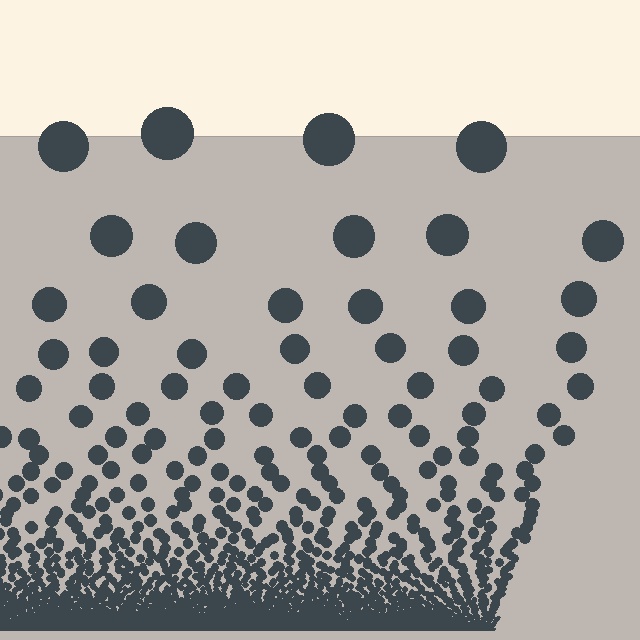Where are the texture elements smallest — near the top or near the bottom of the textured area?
Near the bottom.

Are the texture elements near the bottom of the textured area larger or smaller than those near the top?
Smaller. The gradient is inverted — elements near the bottom are smaller and denser.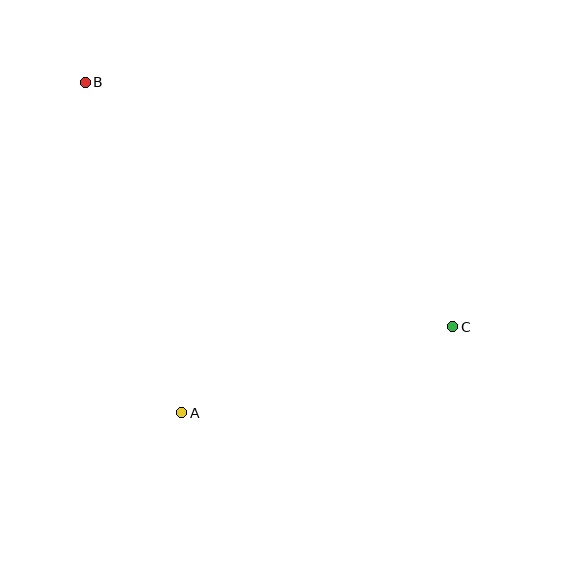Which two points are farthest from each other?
Points B and C are farthest from each other.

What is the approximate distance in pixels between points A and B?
The distance between A and B is approximately 345 pixels.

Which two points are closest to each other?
Points A and C are closest to each other.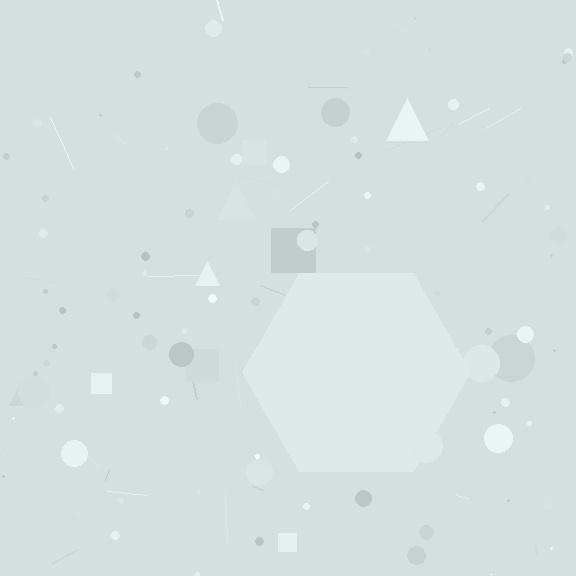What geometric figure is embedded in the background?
A hexagon is embedded in the background.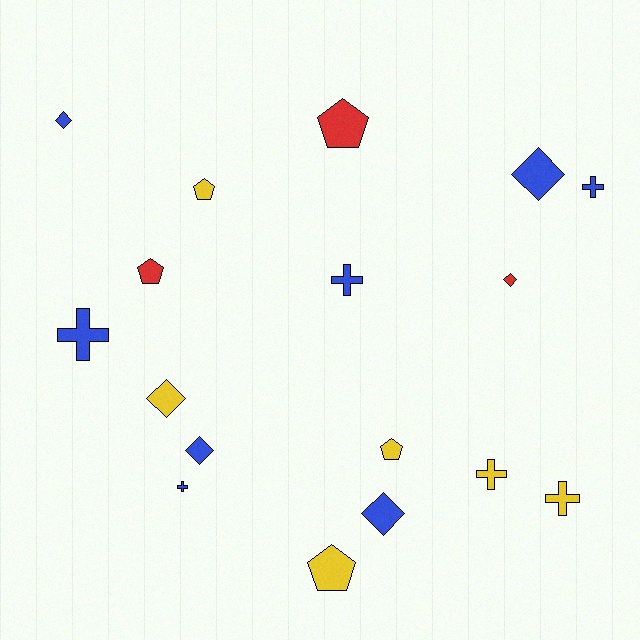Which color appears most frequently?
Blue, with 8 objects.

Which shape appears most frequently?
Cross, with 6 objects.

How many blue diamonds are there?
There are 4 blue diamonds.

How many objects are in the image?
There are 17 objects.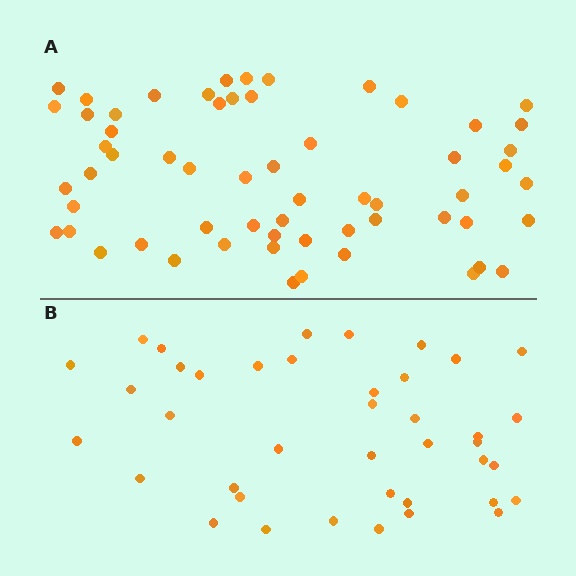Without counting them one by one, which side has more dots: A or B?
Region A (the top region) has more dots.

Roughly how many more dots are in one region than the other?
Region A has approximately 20 more dots than region B.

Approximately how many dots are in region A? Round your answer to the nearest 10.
About 60 dots.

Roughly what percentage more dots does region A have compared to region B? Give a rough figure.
About 50% more.